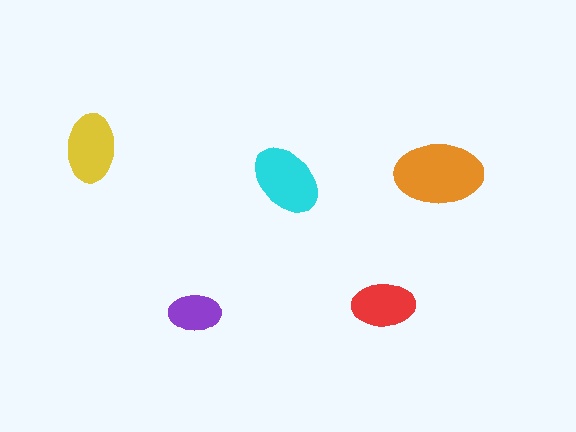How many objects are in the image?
There are 5 objects in the image.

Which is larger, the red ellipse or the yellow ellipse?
The yellow one.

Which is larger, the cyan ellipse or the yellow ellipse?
The cyan one.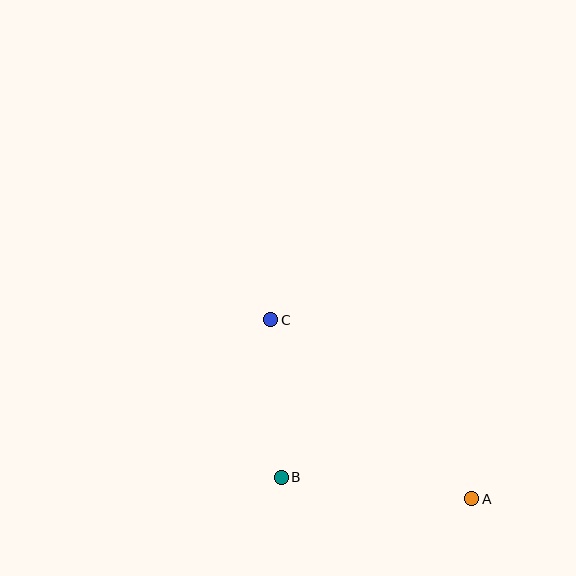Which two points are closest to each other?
Points B and C are closest to each other.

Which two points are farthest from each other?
Points A and C are farthest from each other.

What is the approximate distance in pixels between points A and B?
The distance between A and B is approximately 192 pixels.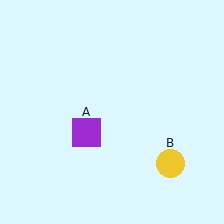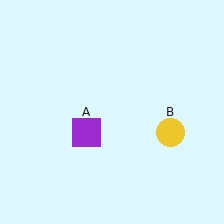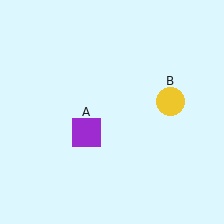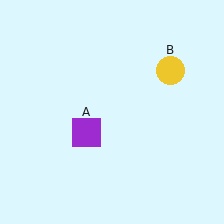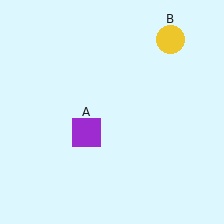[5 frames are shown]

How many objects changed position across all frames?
1 object changed position: yellow circle (object B).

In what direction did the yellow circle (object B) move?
The yellow circle (object B) moved up.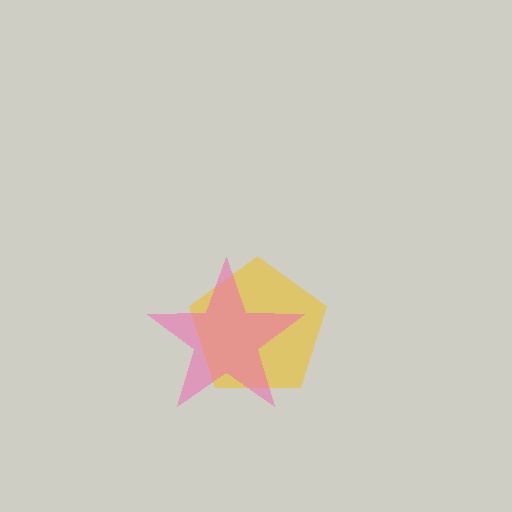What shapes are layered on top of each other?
The layered shapes are: a yellow pentagon, a pink star.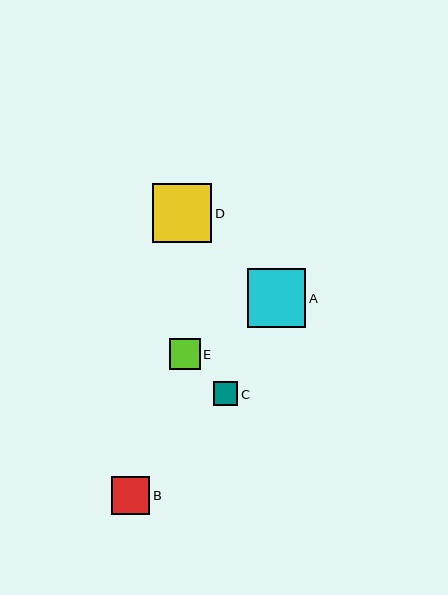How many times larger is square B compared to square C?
Square B is approximately 1.6 times the size of square C.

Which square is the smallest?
Square C is the smallest with a size of approximately 24 pixels.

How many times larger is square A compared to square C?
Square A is approximately 2.4 times the size of square C.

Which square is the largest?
Square D is the largest with a size of approximately 59 pixels.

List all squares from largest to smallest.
From largest to smallest: D, A, B, E, C.